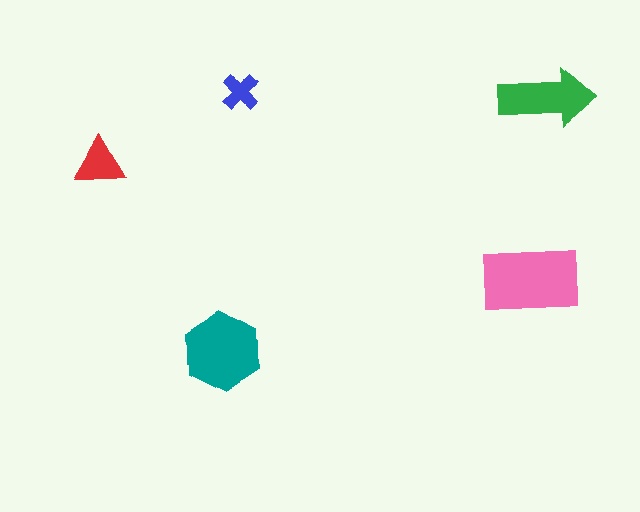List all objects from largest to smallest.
The pink rectangle, the teal hexagon, the green arrow, the red triangle, the blue cross.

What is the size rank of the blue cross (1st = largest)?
5th.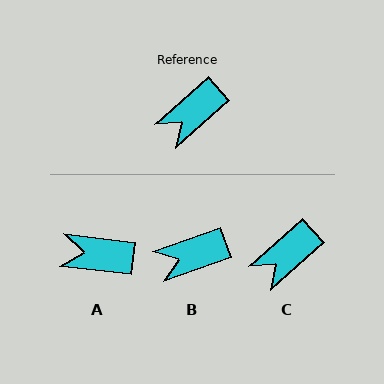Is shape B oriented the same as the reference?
No, it is off by about 22 degrees.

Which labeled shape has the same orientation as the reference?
C.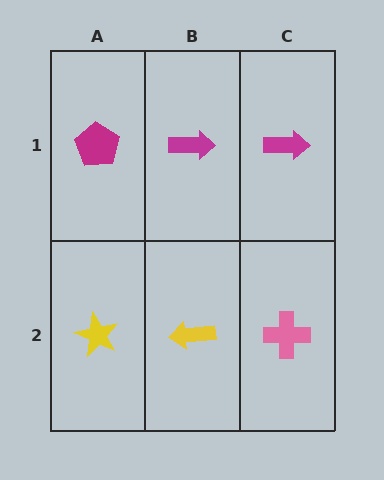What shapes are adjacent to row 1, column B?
A yellow arrow (row 2, column B), a magenta pentagon (row 1, column A), a magenta arrow (row 1, column C).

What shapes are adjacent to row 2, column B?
A magenta arrow (row 1, column B), a yellow star (row 2, column A), a pink cross (row 2, column C).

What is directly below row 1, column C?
A pink cross.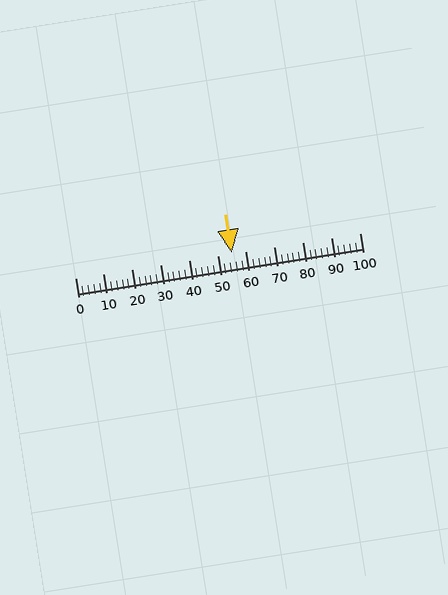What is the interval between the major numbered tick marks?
The major tick marks are spaced 10 units apart.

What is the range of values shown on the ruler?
The ruler shows values from 0 to 100.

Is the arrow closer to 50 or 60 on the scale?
The arrow is closer to 60.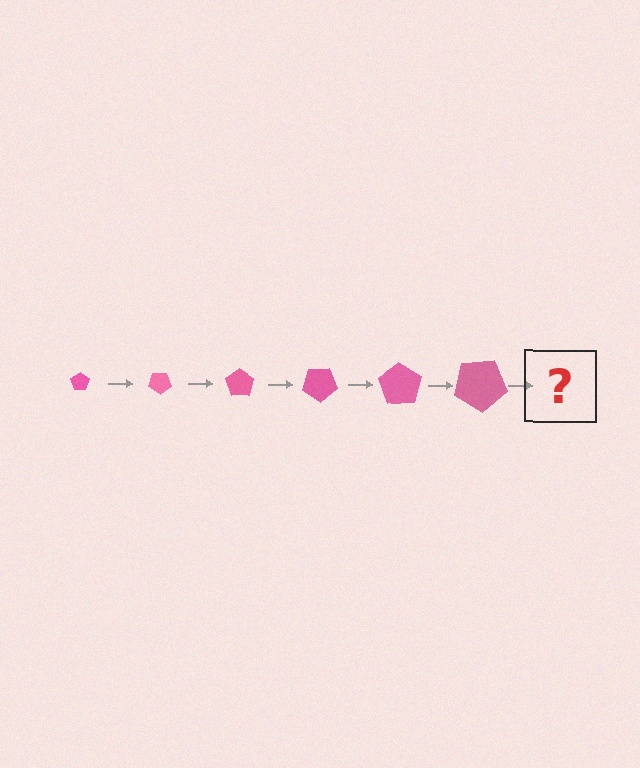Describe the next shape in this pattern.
It should be a pentagon, larger than the previous one and rotated 210 degrees from the start.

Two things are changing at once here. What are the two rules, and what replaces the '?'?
The two rules are that the pentagon grows larger each step and it rotates 35 degrees each step. The '?' should be a pentagon, larger than the previous one and rotated 210 degrees from the start.